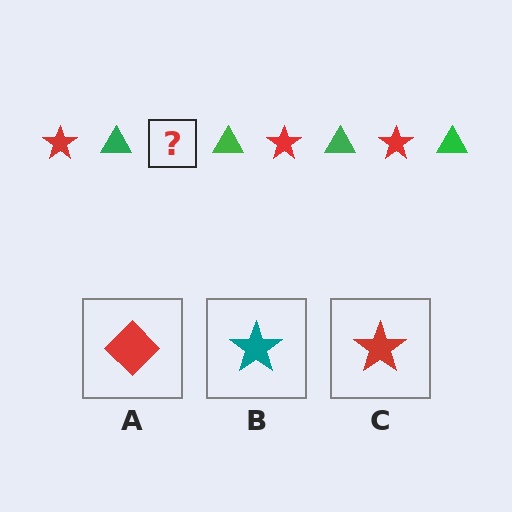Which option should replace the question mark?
Option C.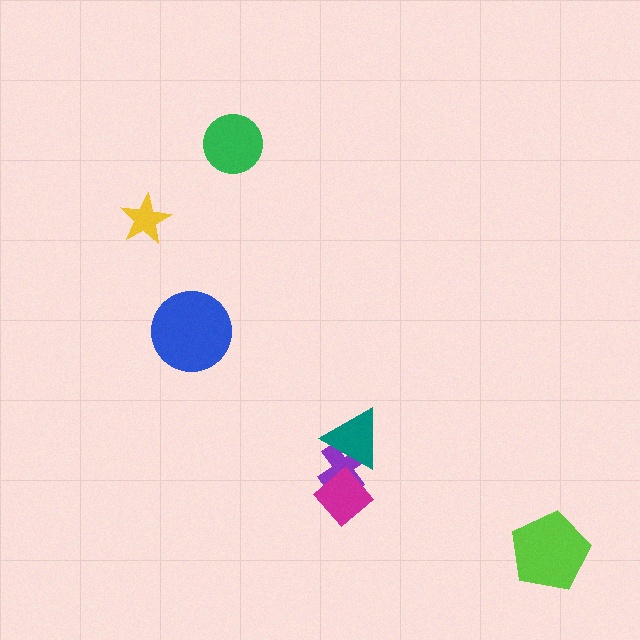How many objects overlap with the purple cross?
2 objects overlap with the purple cross.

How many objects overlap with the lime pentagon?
0 objects overlap with the lime pentagon.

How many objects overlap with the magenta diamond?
1 object overlaps with the magenta diamond.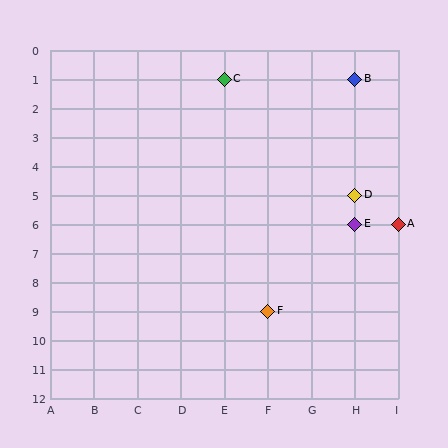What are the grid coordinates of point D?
Point D is at grid coordinates (H, 5).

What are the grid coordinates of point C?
Point C is at grid coordinates (E, 1).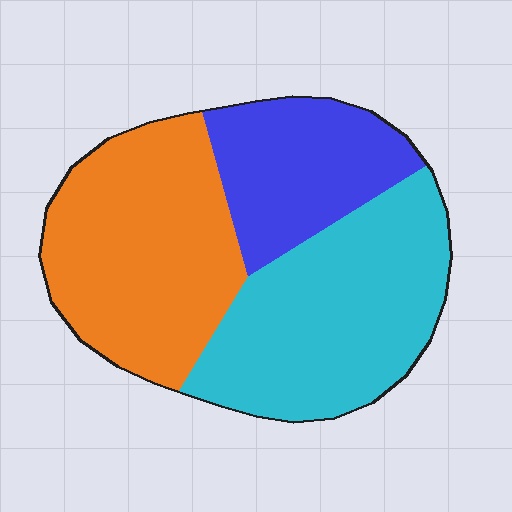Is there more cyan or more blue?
Cyan.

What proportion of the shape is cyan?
Cyan takes up between a quarter and a half of the shape.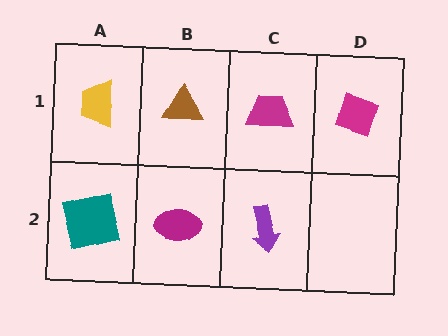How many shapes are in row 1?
4 shapes.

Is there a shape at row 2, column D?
No, that cell is empty.